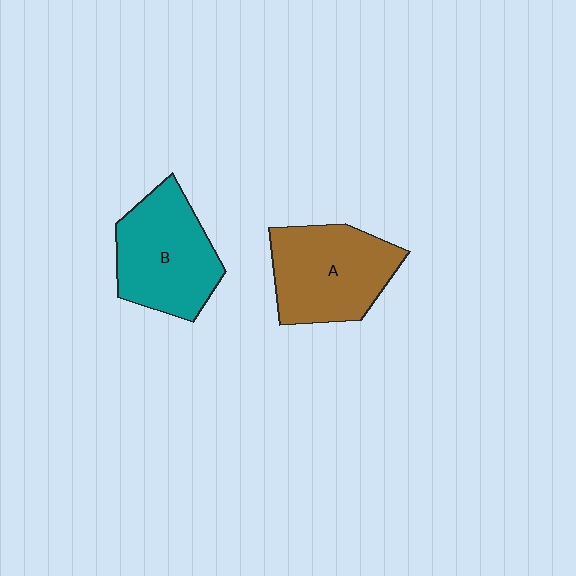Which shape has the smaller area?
Shape B (teal).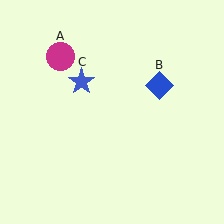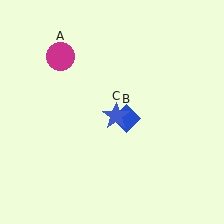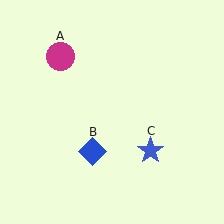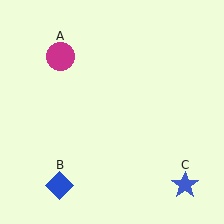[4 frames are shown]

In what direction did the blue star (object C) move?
The blue star (object C) moved down and to the right.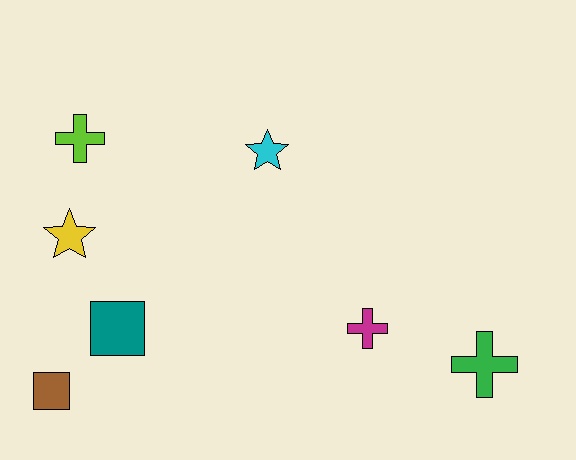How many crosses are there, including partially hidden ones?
There are 3 crosses.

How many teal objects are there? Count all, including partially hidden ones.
There is 1 teal object.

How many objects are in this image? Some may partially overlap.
There are 7 objects.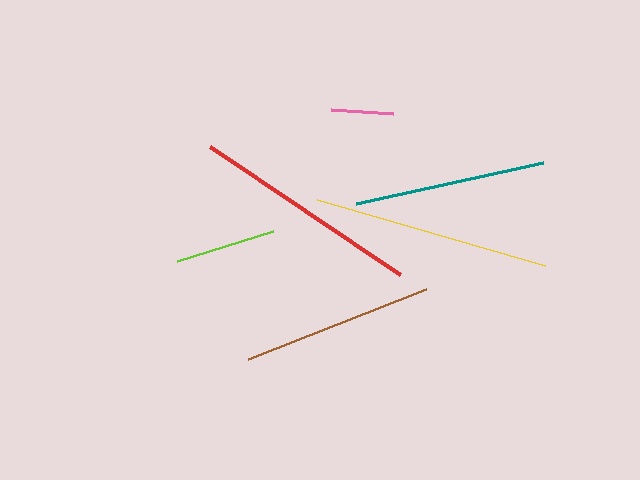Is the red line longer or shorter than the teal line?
The red line is longer than the teal line.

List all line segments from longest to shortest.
From longest to shortest: yellow, red, teal, brown, lime, pink.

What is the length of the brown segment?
The brown segment is approximately 192 pixels long.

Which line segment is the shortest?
The pink line is the shortest at approximately 63 pixels.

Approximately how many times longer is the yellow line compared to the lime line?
The yellow line is approximately 2.3 times the length of the lime line.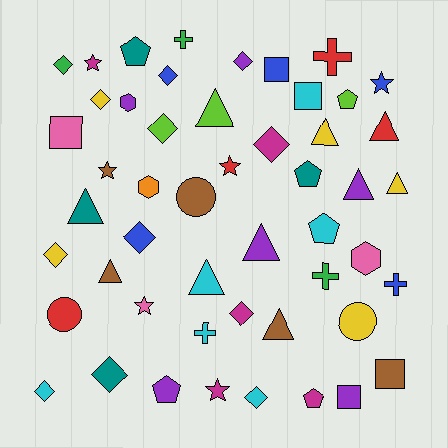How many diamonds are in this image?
There are 12 diamonds.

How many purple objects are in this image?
There are 6 purple objects.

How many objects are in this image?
There are 50 objects.